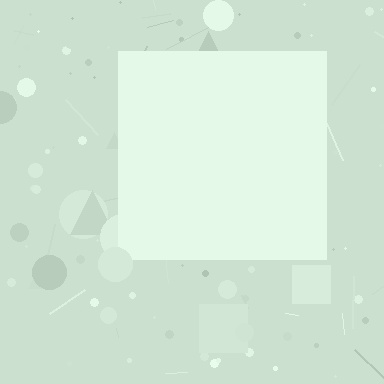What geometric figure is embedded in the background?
A square is embedded in the background.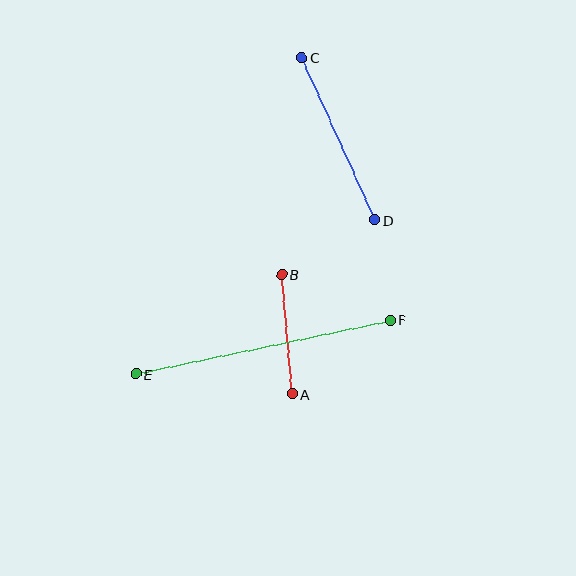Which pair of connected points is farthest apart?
Points E and F are farthest apart.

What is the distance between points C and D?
The distance is approximately 178 pixels.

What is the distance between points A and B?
The distance is approximately 120 pixels.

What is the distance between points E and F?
The distance is approximately 260 pixels.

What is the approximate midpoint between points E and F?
The midpoint is at approximately (263, 347) pixels.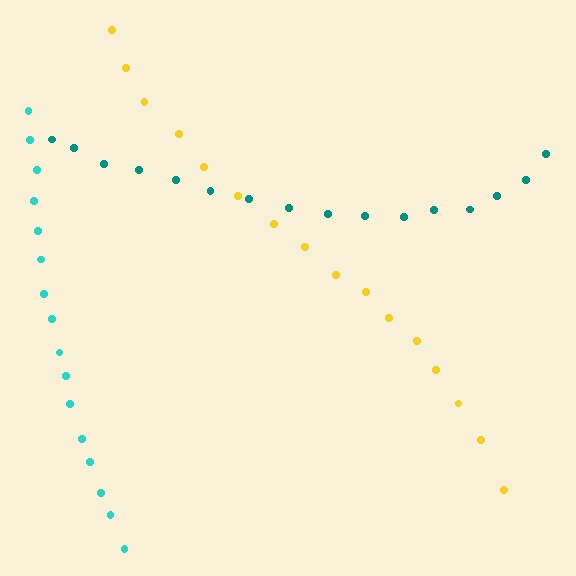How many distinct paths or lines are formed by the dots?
There are 3 distinct paths.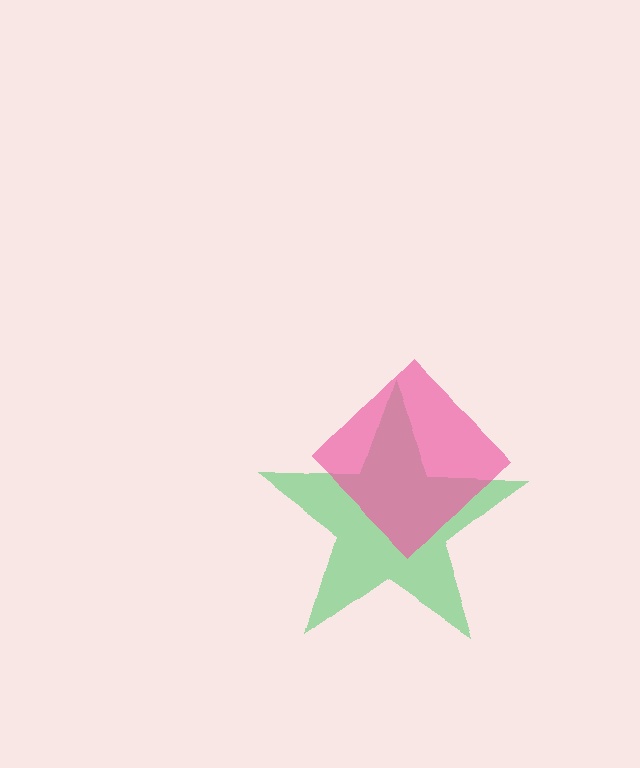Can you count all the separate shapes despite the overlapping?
Yes, there are 2 separate shapes.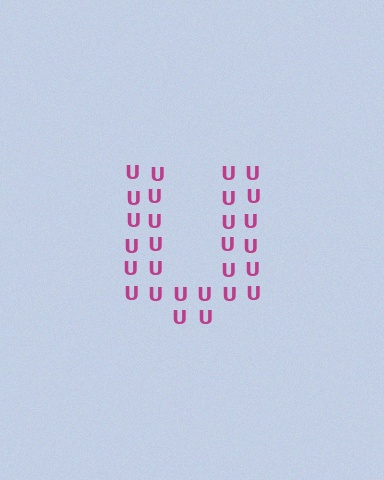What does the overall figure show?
The overall figure shows the letter U.